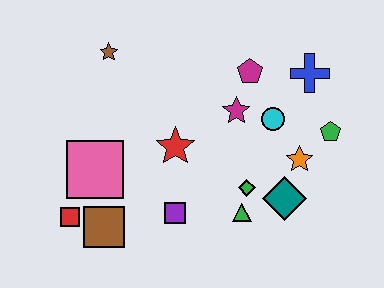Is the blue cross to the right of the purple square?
Yes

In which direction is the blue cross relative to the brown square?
The blue cross is to the right of the brown square.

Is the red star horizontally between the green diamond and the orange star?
No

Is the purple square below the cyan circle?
Yes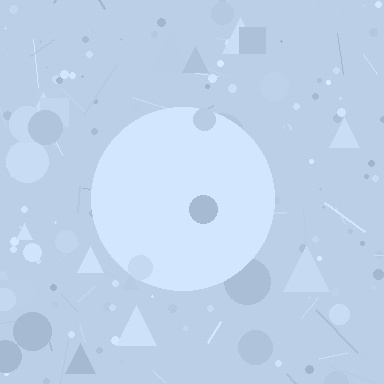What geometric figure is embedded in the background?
A circle is embedded in the background.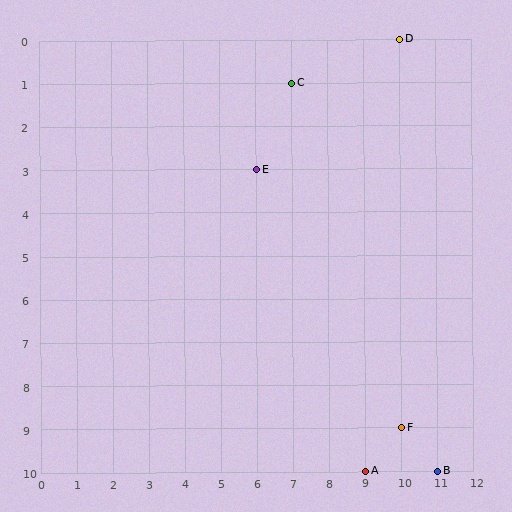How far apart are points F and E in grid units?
Points F and E are 4 columns and 6 rows apart (about 7.2 grid units diagonally).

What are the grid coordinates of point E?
Point E is at grid coordinates (6, 3).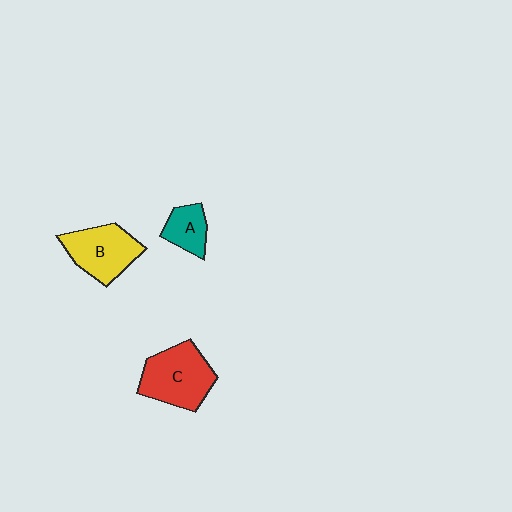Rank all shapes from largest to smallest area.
From largest to smallest: C (red), B (yellow), A (teal).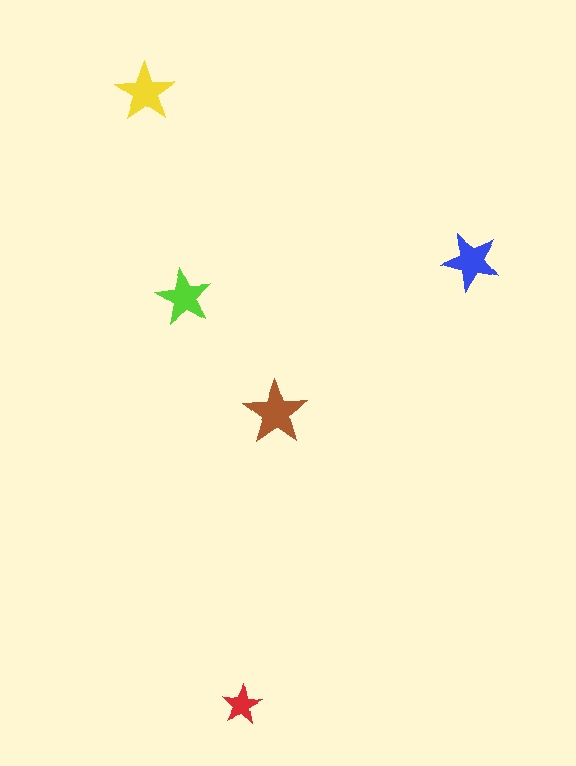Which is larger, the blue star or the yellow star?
The yellow one.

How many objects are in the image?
There are 5 objects in the image.